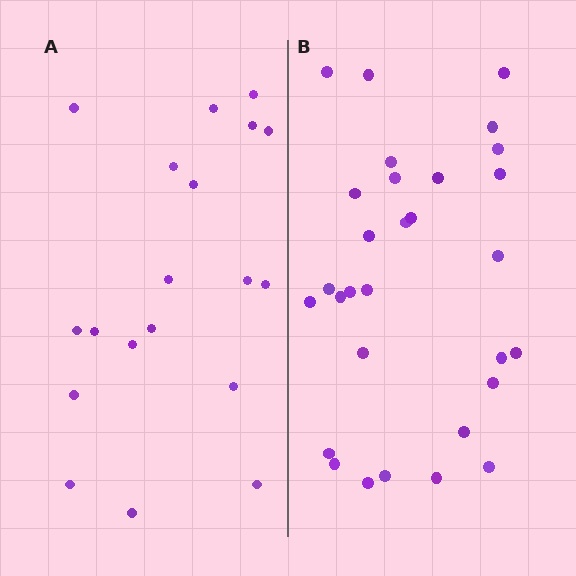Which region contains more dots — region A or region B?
Region B (the right region) has more dots.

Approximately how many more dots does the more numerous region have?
Region B has roughly 12 or so more dots than region A.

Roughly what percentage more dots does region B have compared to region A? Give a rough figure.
About 60% more.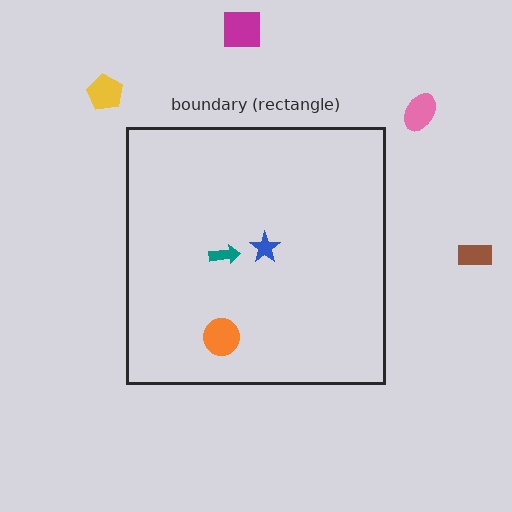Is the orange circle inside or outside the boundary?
Inside.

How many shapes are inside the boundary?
3 inside, 4 outside.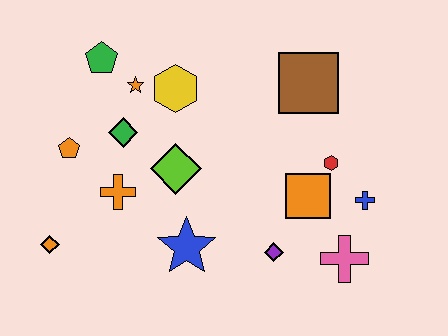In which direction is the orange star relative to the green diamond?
The orange star is above the green diamond.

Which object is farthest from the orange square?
The orange diamond is farthest from the orange square.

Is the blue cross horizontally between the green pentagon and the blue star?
No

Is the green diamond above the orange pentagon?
Yes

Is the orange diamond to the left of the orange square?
Yes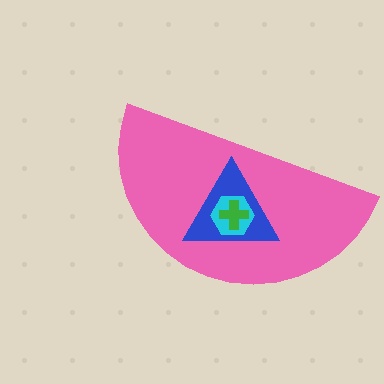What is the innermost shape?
The green cross.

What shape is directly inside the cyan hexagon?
The green cross.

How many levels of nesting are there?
4.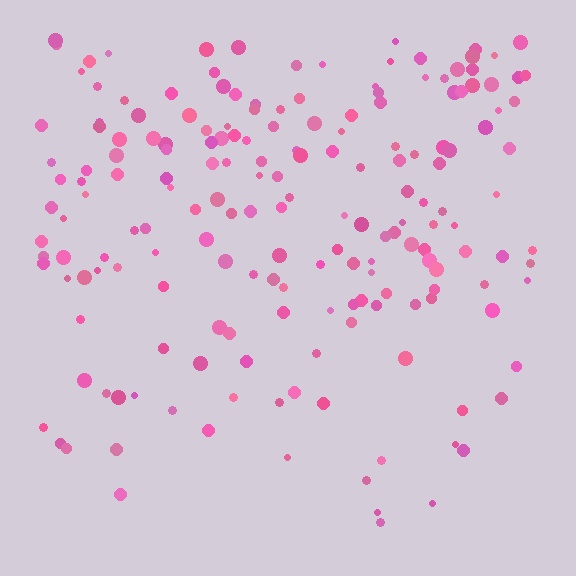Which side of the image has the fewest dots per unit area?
The bottom.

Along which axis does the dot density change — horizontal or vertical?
Vertical.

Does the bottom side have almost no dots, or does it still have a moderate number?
Still a moderate number, just noticeably fewer than the top.